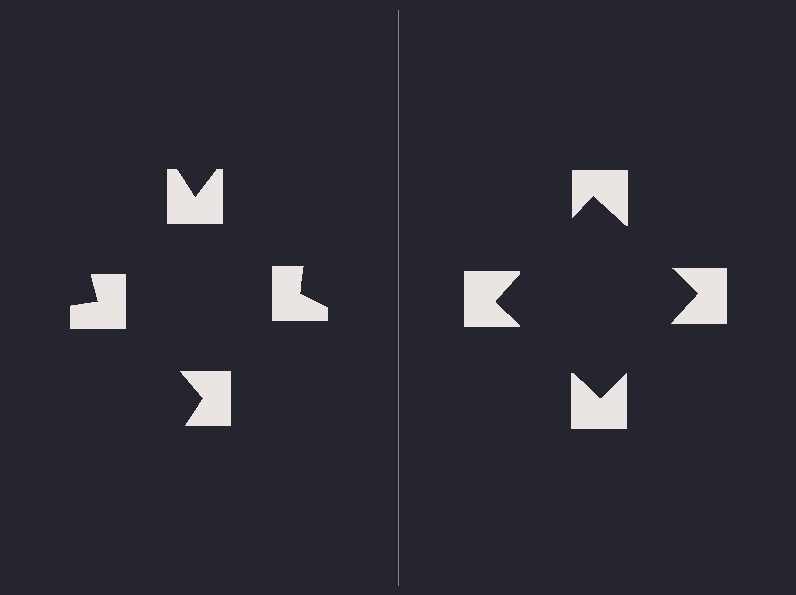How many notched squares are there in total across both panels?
8 — 4 on each side.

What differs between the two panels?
The notched squares are positioned identically on both sides; only the wedge orientations differ. On the right they align to a square; on the left they are misaligned.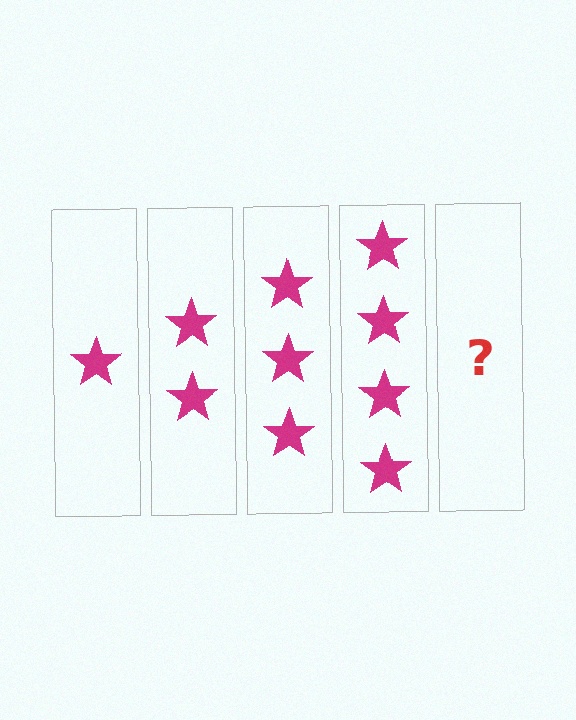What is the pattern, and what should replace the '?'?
The pattern is that each step adds one more star. The '?' should be 5 stars.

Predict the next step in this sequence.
The next step is 5 stars.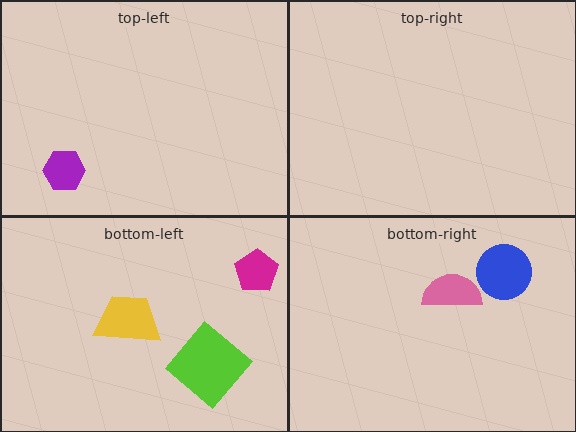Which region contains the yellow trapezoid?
The bottom-left region.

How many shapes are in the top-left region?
1.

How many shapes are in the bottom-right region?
2.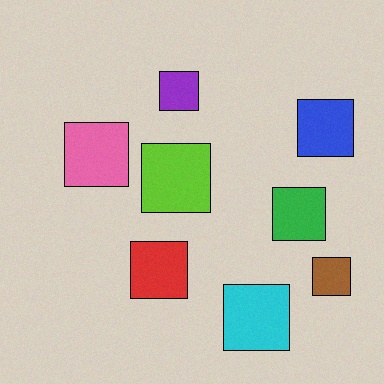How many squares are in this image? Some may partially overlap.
There are 8 squares.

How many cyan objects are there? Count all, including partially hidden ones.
There is 1 cyan object.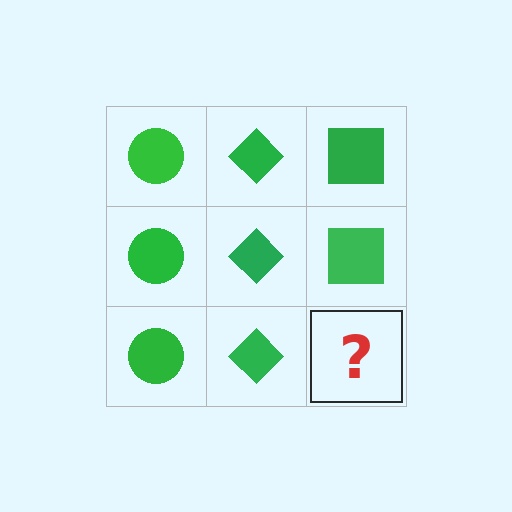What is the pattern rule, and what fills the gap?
The rule is that each column has a consistent shape. The gap should be filled with a green square.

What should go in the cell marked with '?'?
The missing cell should contain a green square.